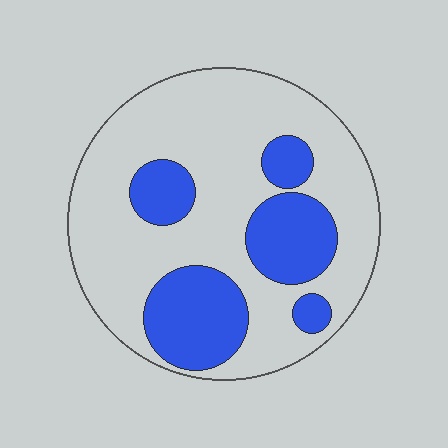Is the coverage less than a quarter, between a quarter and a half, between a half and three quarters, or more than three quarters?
Between a quarter and a half.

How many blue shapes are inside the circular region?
5.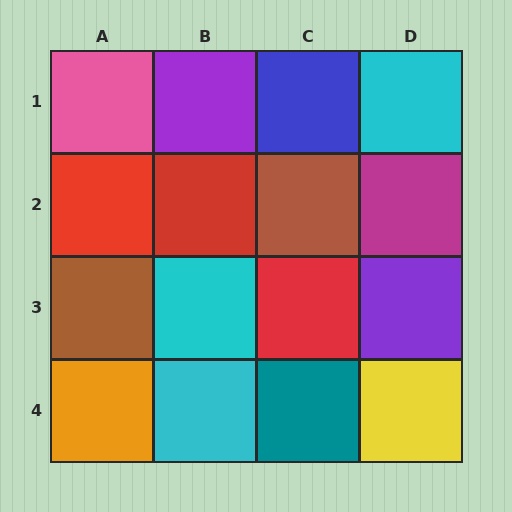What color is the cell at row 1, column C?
Blue.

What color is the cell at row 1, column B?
Purple.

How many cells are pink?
1 cell is pink.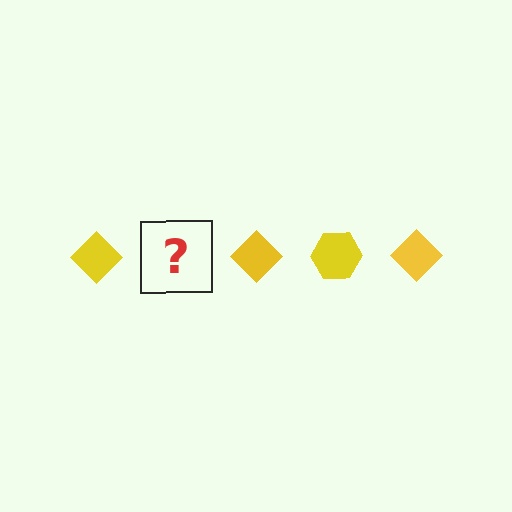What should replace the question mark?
The question mark should be replaced with a yellow hexagon.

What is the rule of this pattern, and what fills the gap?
The rule is that the pattern cycles through diamond, hexagon shapes in yellow. The gap should be filled with a yellow hexagon.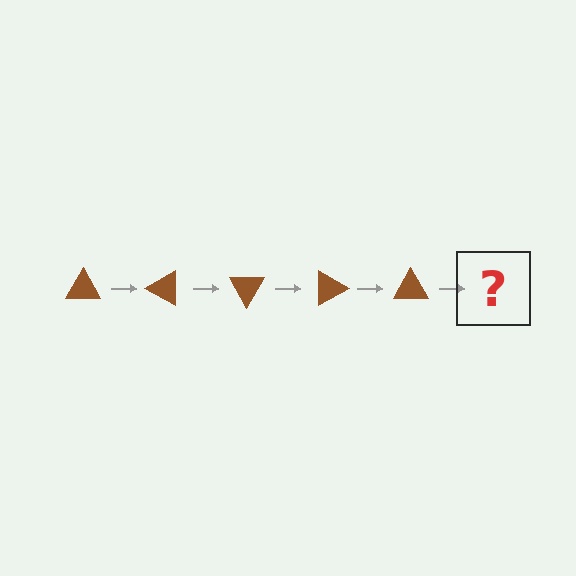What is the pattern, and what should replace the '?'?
The pattern is that the triangle rotates 30 degrees each step. The '?' should be a brown triangle rotated 150 degrees.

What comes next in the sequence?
The next element should be a brown triangle rotated 150 degrees.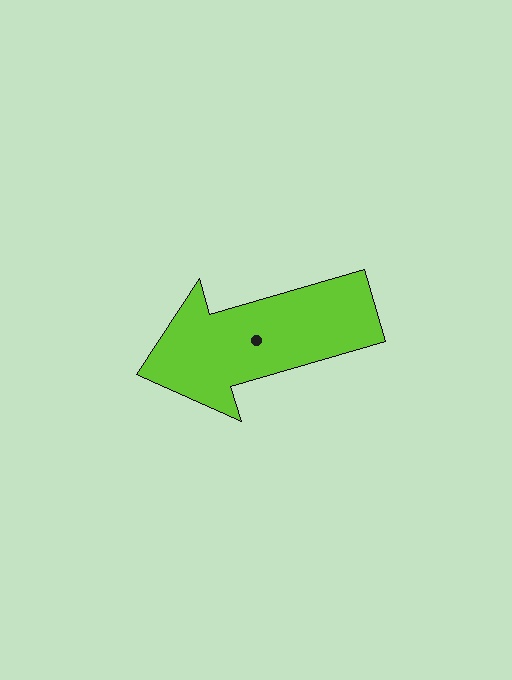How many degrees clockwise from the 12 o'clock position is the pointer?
Approximately 254 degrees.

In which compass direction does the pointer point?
West.